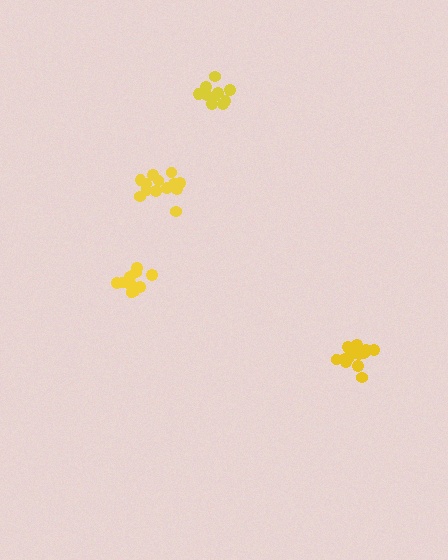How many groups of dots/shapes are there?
There are 4 groups.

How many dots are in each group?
Group 1: 10 dots, Group 2: 11 dots, Group 3: 14 dots, Group 4: 13 dots (48 total).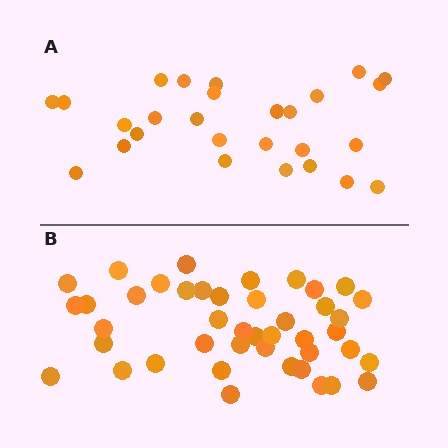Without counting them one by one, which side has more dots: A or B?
Region B (the bottom region) has more dots.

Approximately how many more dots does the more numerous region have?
Region B has approximately 15 more dots than region A.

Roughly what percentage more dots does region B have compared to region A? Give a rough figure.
About 60% more.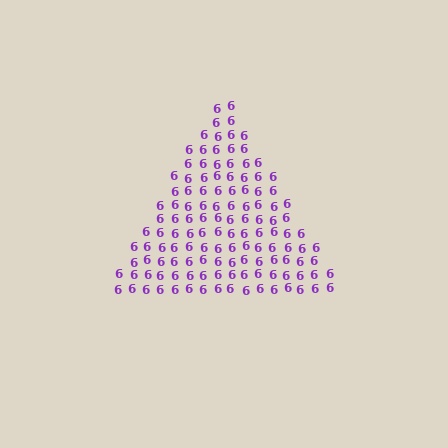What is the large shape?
The large shape is a triangle.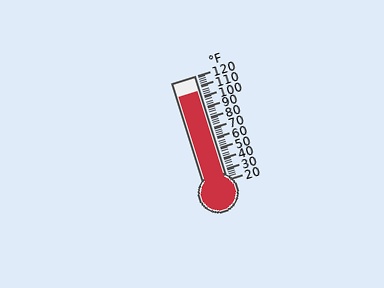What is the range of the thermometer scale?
The thermometer scale ranges from 20°F to 120°F.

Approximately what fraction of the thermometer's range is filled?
The thermometer is filled to approximately 85% of its range.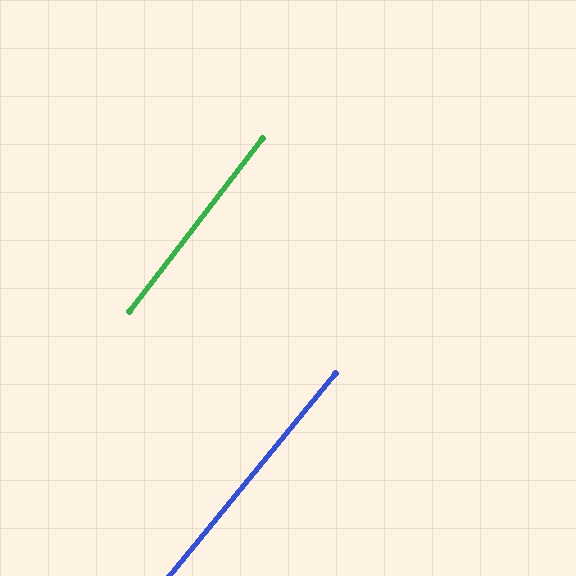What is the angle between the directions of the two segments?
Approximately 2 degrees.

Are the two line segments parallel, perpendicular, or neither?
Parallel — their directions differ by only 1.7°.